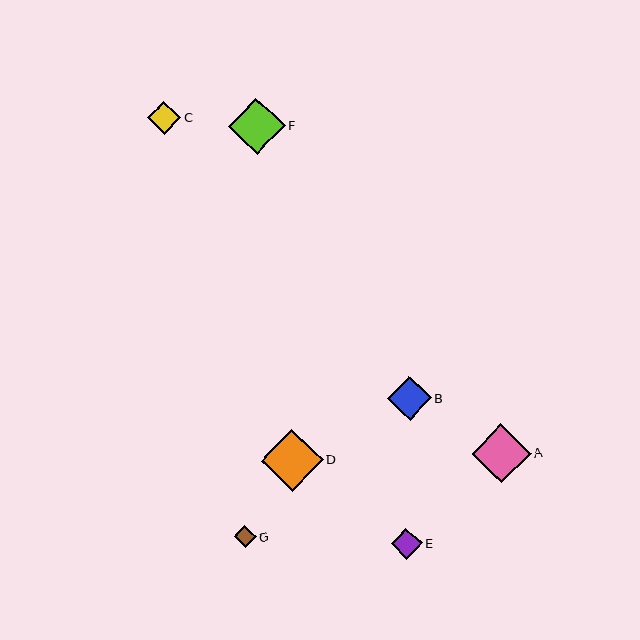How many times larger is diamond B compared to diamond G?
Diamond B is approximately 2.0 times the size of diamond G.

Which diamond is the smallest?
Diamond G is the smallest with a size of approximately 22 pixels.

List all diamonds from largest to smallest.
From largest to smallest: D, A, F, B, C, E, G.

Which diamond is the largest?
Diamond D is the largest with a size of approximately 62 pixels.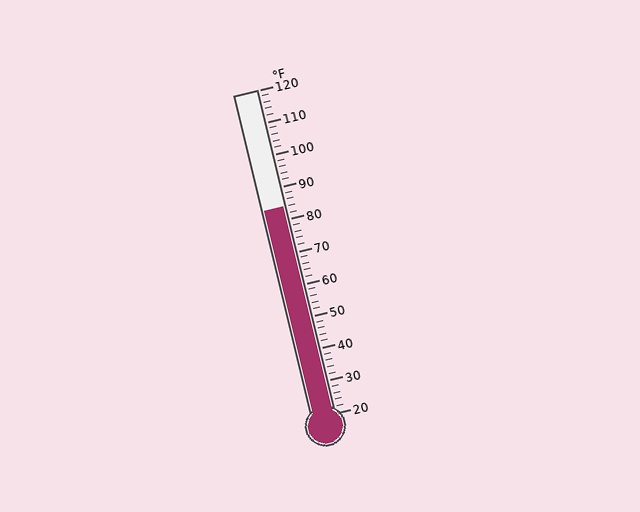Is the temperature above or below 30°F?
The temperature is above 30°F.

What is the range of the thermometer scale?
The thermometer scale ranges from 20°F to 120°F.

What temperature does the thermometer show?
The thermometer shows approximately 84°F.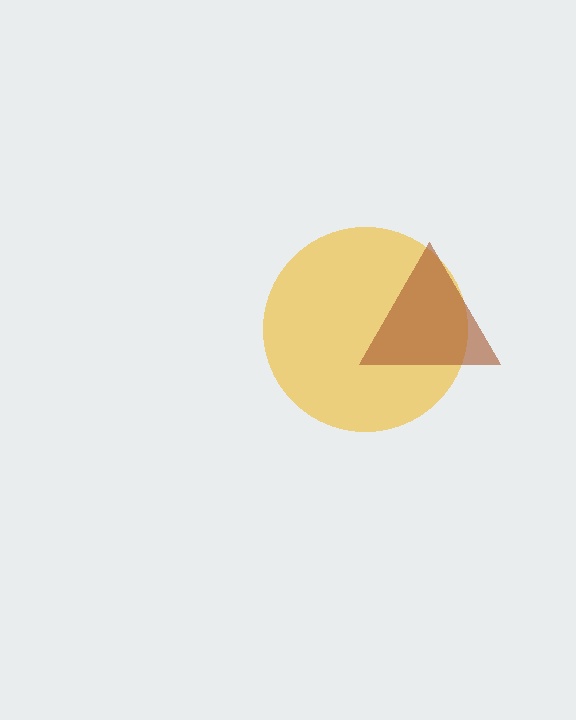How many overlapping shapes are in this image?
There are 2 overlapping shapes in the image.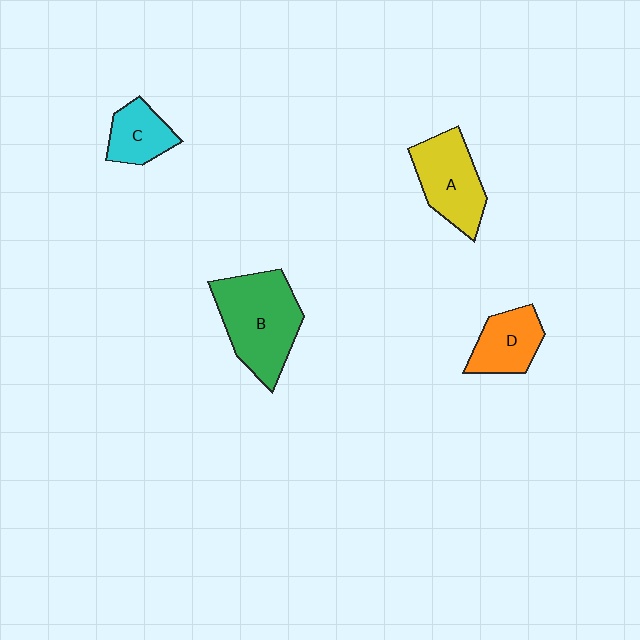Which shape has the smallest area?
Shape C (cyan).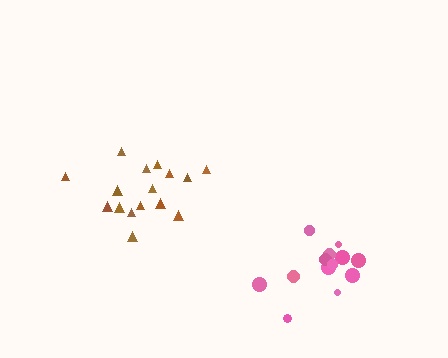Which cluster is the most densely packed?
Pink.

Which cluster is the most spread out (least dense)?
Brown.